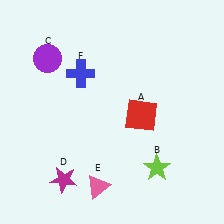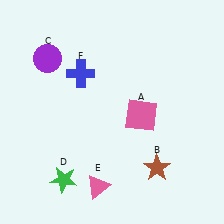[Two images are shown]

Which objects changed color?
A changed from red to pink. B changed from lime to brown. D changed from magenta to green.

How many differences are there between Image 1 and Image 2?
There are 3 differences between the two images.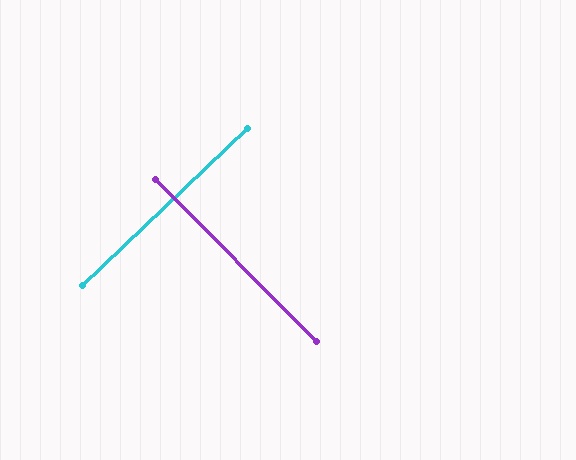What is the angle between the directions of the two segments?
Approximately 89 degrees.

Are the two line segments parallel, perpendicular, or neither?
Perpendicular — they meet at approximately 89°.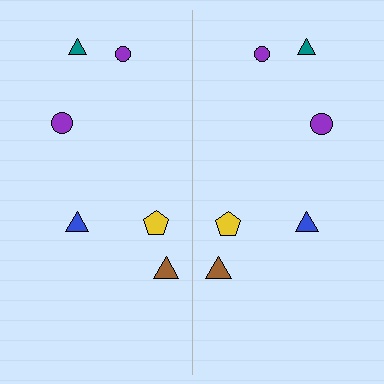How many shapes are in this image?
There are 12 shapes in this image.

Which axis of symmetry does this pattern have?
The pattern has a vertical axis of symmetry running through the center of the image.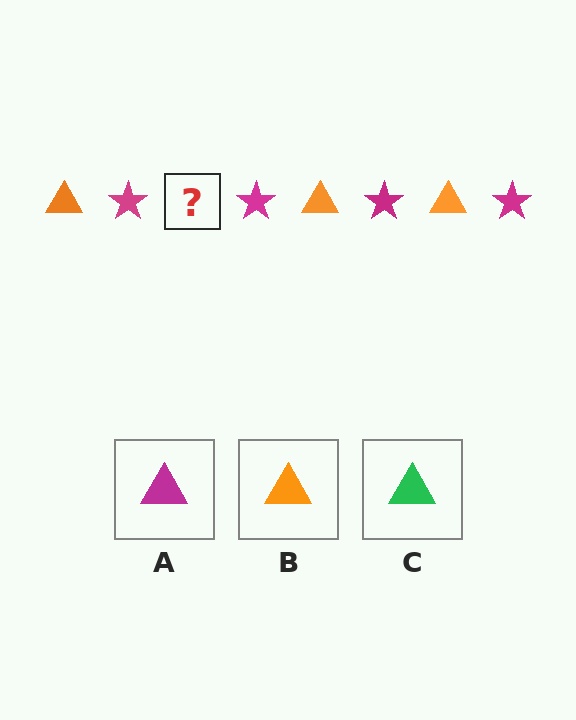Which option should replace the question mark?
Option B.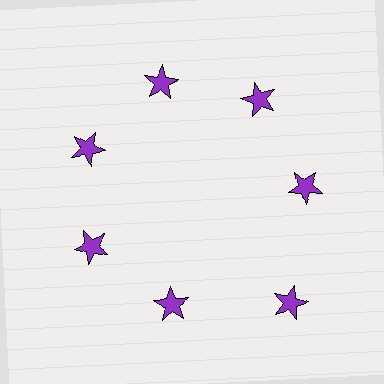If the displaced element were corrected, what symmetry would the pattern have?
It would have 7-fold rotational symmetry — the pattern would map onto itself every 51 degrees.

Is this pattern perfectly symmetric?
No. The 7 purple stars are arranged in a ring, but one element near the 5 o'clock position is pushed outward from the center, breaking the 7-fold rotational symmetry.